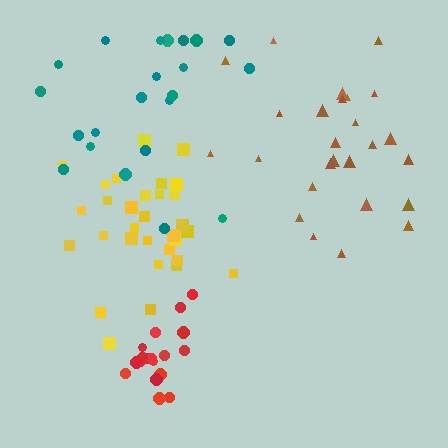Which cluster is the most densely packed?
Red.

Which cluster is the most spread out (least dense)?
Teal.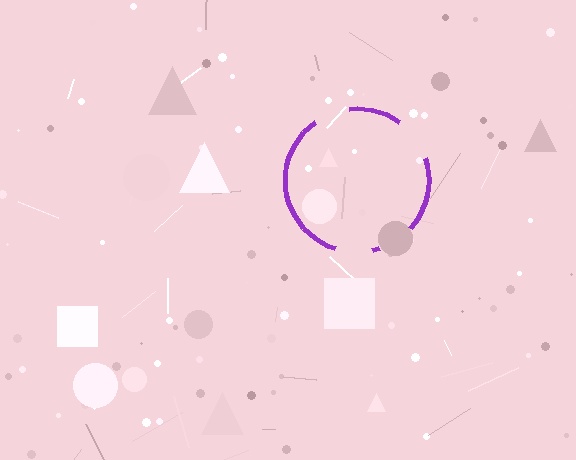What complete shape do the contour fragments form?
The contour fragments form a circle.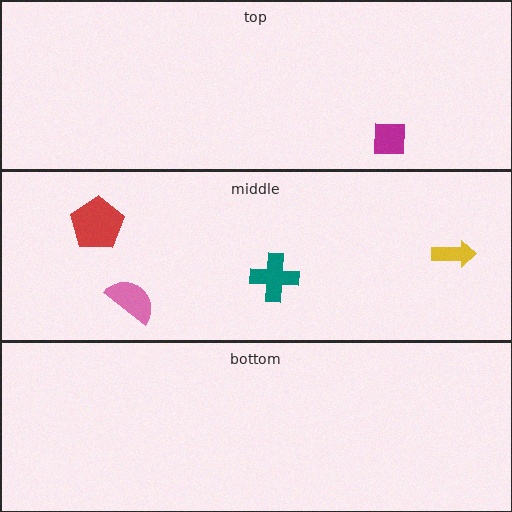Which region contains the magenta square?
The top region.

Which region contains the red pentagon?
The middle region.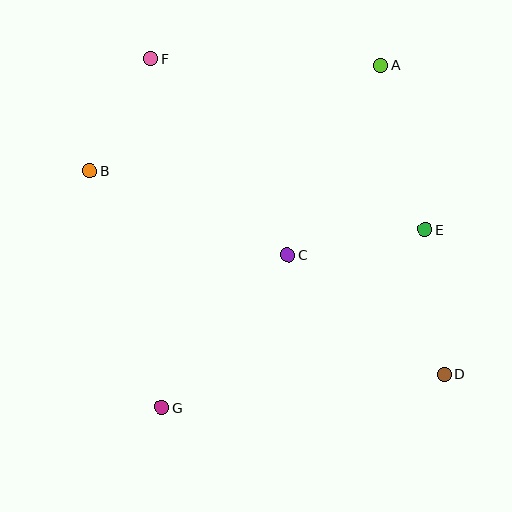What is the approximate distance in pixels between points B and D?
The distance between B and D is approximately 409 pixels.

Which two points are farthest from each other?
Points D and F are farthest from each other.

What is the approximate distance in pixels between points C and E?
The distance between C and E is approximately 140 pixels.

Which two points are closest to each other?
Points B and F are closest to each other.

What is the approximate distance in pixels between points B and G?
The distance between B and G is approximately 247 pixels.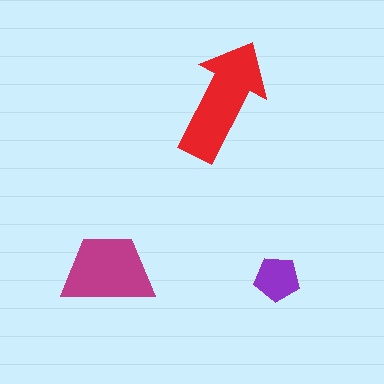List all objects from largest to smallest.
The red arrow, the magenta trapezoid, the purple pentagon.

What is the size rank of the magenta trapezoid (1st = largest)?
2nd.